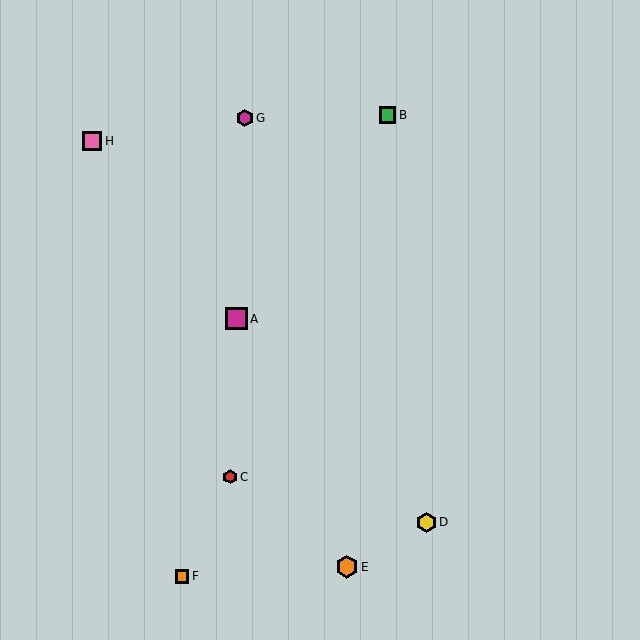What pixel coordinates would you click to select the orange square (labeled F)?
Click at (182, 576) to select the orange square F.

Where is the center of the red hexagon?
The center of the red hexagon is at (230, 477).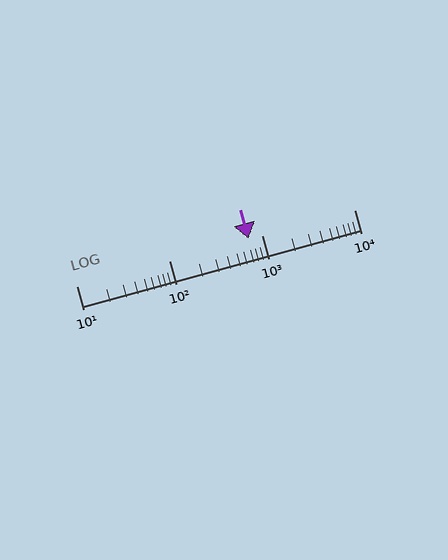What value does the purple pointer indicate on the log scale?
The pointer indicates approximately 720.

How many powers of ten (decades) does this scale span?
The scale spans 3 decades, from 10 to 10000.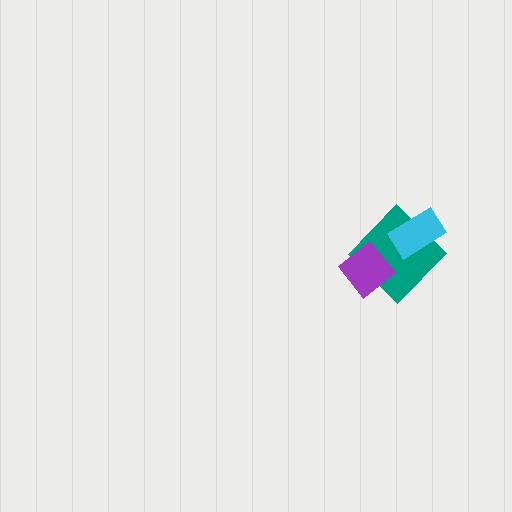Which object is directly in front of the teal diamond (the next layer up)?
The cyan rectangle is directly in front of the teal diamond.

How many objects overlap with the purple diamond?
1 object overlaps with the purple diamond.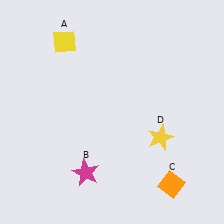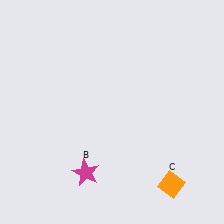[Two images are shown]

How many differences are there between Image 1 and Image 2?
There are 2 differences between the two images.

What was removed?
The yellow diamond (A), the yellow star (D) were removed in Image 2.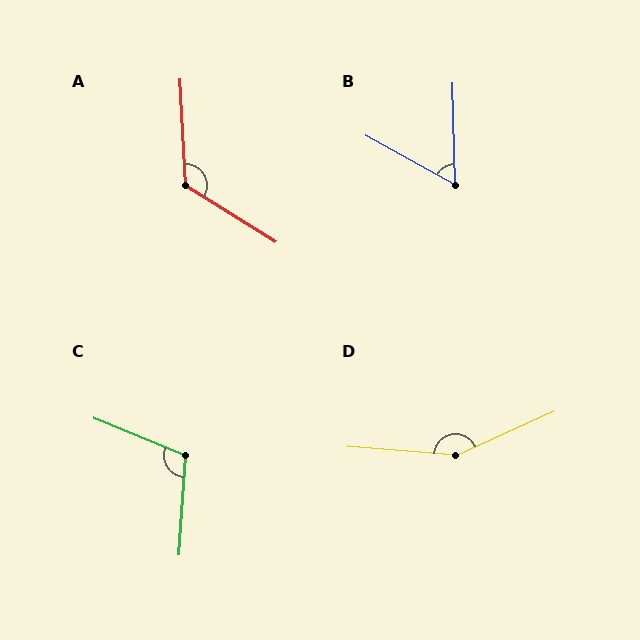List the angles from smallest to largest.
B (60°), C (109°), A (125°), D (151°).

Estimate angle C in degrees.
Approximately 109 degrees.